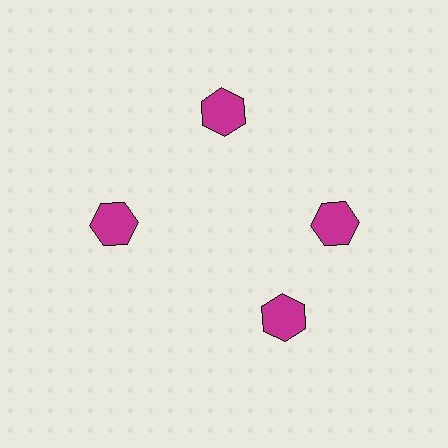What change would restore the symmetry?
The symmetry would be restored by rotating it back into even spacing with its neighbors so that all 4 hexagons sit at equal angles and equal distance from the center.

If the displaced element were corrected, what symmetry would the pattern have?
It would have 4-fold rotational symmetry — the pattern would map onto itself every 90 degrees.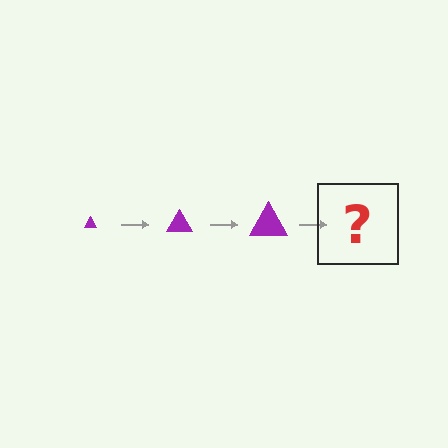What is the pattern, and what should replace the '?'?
The pattern is that the triangle gets progressively larger each step. The '?' should be a purple triangle, larger than the previous one.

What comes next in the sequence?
The next element should be a purple triangle, larger than the previous one.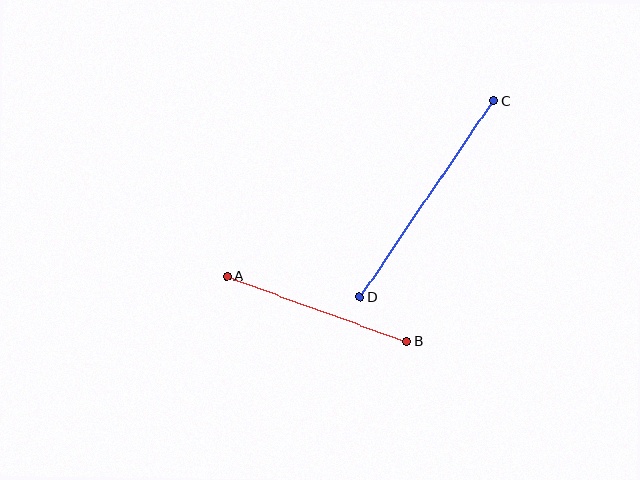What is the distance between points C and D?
The distance is approximately 237 pixels.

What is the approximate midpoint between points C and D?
The midpoint is at approximately (427, 199) pixels.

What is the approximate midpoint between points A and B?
The midpoint is at approximately (317, 309) pixels.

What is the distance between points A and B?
The distance is approximately 191 pixels.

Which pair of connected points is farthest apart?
Points C and D are farthest apart.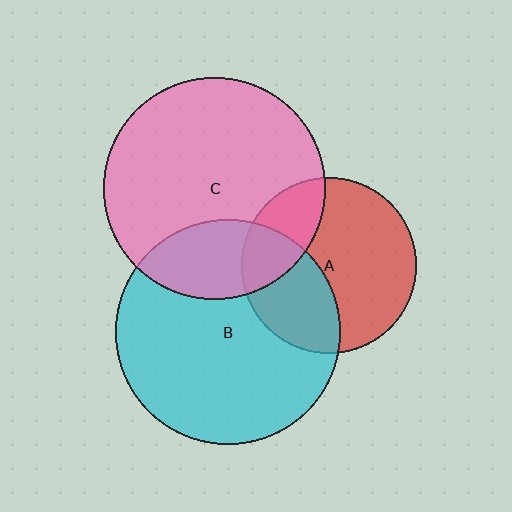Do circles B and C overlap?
Yes.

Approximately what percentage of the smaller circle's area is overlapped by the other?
Approximately 25%.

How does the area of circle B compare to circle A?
Approximately 1.6 times.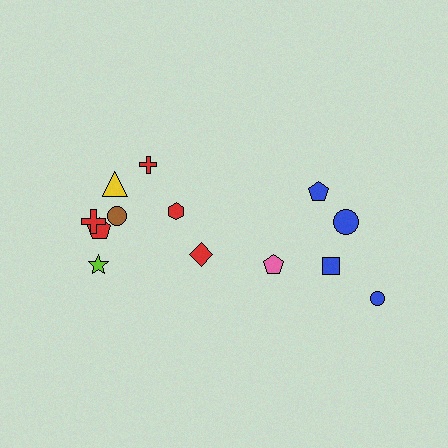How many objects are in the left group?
There are 8 objects.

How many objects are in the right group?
There are 5 objects.